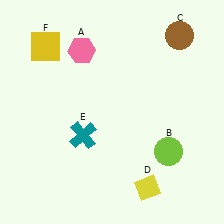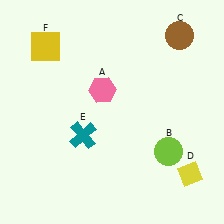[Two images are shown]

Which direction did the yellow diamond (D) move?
The yellow diamond (D) moved right.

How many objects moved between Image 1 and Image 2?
2 objects moved between the two images.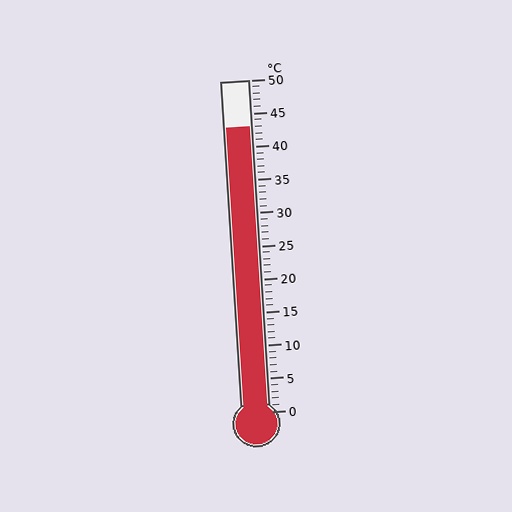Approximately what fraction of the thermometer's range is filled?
The thermometer is filled to approximately 85% of its range.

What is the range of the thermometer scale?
The thermometer scale ranges from 0°C to 50°C.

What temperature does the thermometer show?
The thermometer shows approximately 43°C.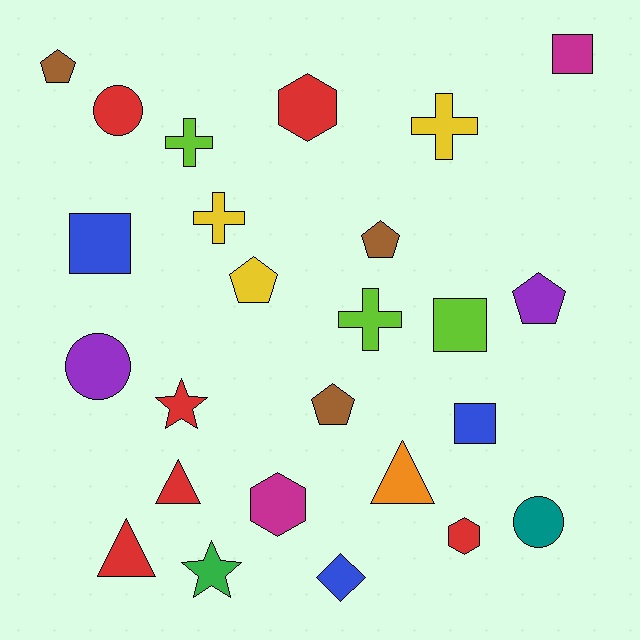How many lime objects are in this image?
There are 3 lime objects.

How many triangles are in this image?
There are 3 triangles.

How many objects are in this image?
There are 25 objects.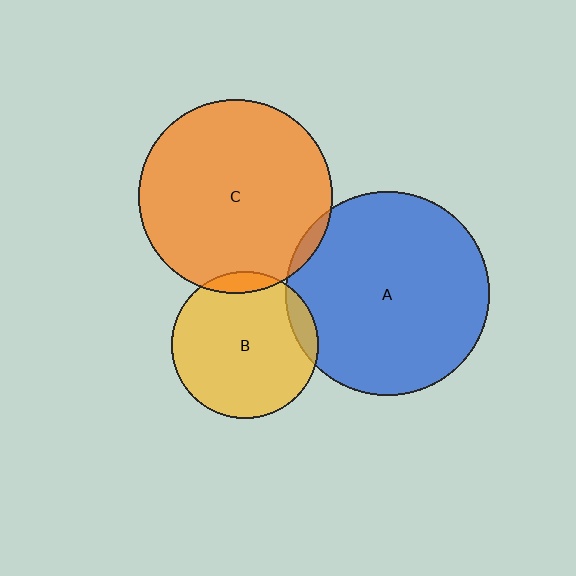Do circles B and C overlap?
Yes.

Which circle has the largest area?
Circle A (blue).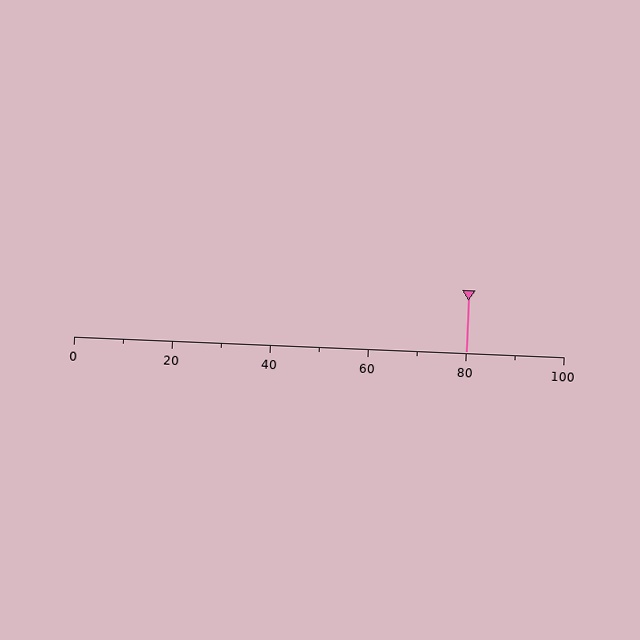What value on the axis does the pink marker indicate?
The marker indicates approximately 80.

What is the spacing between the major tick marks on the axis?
The major ticks are spaced 20 apart.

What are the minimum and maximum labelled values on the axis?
The axis runs from 0 to 100.